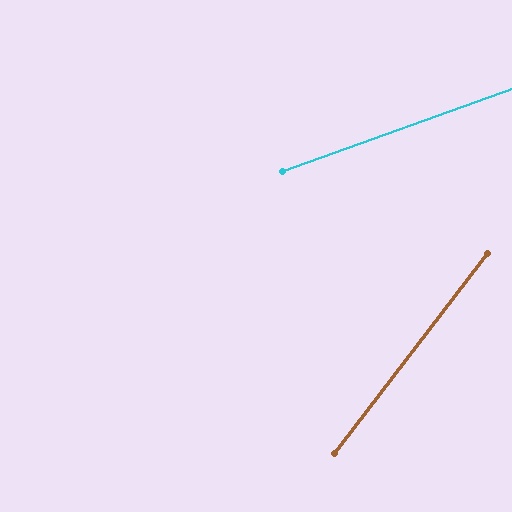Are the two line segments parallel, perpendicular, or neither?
Neither parallel nor perpendicular — they differ by about 33°.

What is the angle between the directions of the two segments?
Approximately 33 degrees.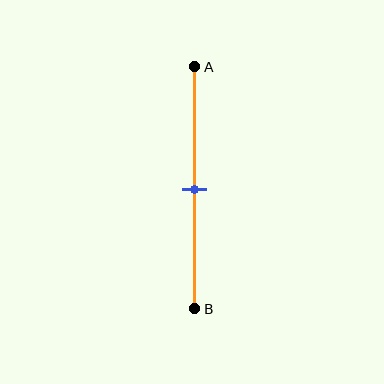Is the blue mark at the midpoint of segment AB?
Yes, the mark is approximately at the midpoint.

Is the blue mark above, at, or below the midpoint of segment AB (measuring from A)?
The blue mark is approximately at the midpoint of segment AB.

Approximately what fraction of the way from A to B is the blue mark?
The blue mark is approximately 50% of the way from A to B.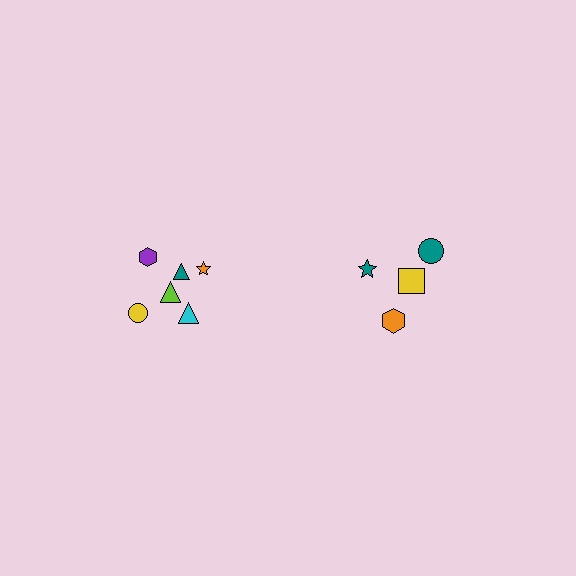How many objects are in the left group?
There are 6 objects.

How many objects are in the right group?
There are 4 objects.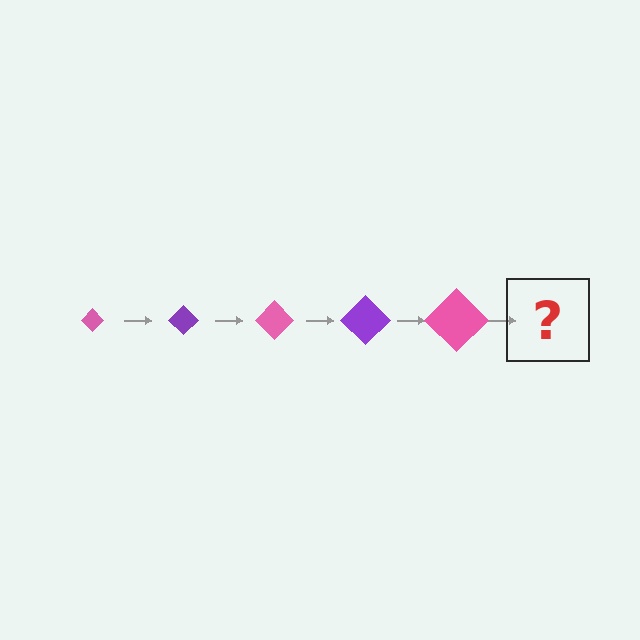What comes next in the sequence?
The next element should be a purple diamond, larger than the previous one.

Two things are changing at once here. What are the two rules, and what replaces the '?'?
The two rules are that the diamond grows larger each step and the color cycles through pink and purple. The '?' should be a purple diamond, larger than the previous one.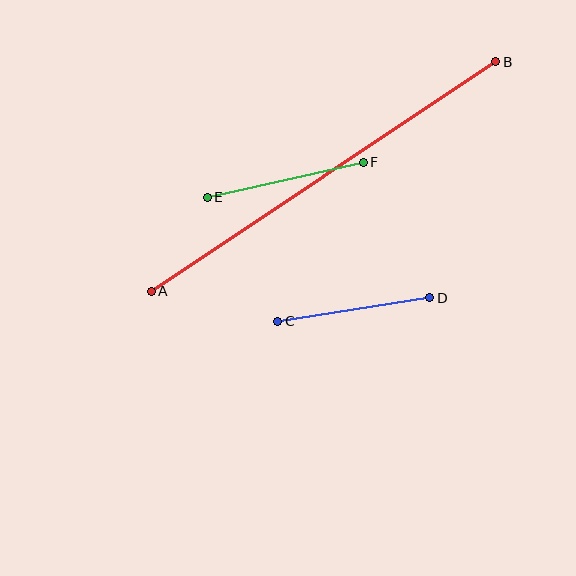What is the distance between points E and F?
The distance is approximately 160 pixels.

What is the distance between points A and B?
The distance is approximately 414 pixels.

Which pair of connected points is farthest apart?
Points A and B are farthest apart.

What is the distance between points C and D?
The distance is approximately 154 pixels.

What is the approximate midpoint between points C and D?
The midpoint is at approximately (354, 309) pixels.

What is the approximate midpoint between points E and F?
The midpoint is at approximately (285, 180) pixels.